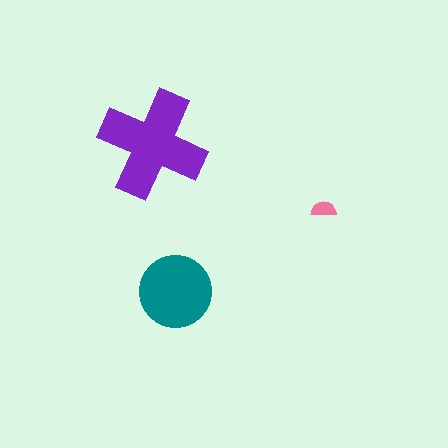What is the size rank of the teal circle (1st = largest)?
2nd.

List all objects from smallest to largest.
The pink semicircle, the teal circle, the purple cross.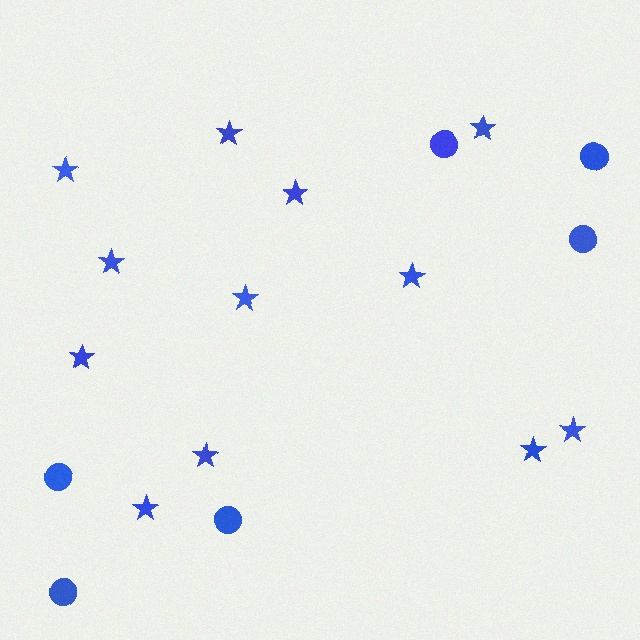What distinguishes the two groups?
There are 2 groups: one group of circles (6) and one group of stars (12).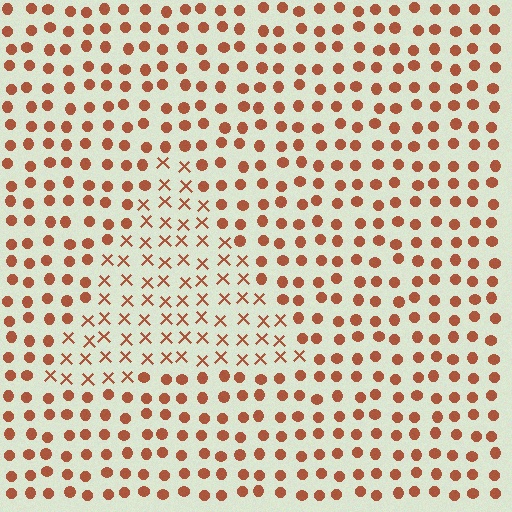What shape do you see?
I see a triangle.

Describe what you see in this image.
The image is filled with small brown elements arranged in a uniform grid. A triangle-shaped region contains X marks, while the surrounding area contains circles. The boundary is defined purely by the change in element shape.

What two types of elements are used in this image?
The image uses X marks inside the triangle region and circles outside it.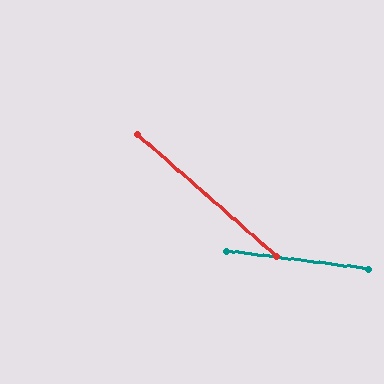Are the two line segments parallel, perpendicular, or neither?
Neither parallel nor perpendicular — they differ by about 34°.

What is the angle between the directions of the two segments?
Approximately 34 degrees.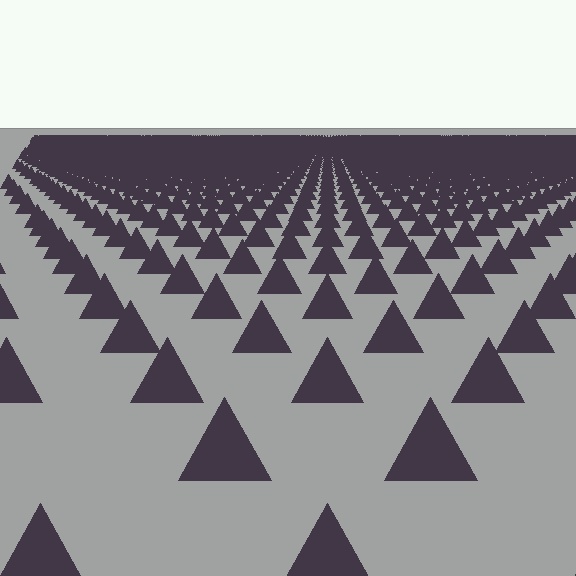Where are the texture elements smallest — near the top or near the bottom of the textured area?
Near the top.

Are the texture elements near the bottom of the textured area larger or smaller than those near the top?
Larger. Near the bottom, elements are closer to the viewer and appear at a bigger on-screen size.